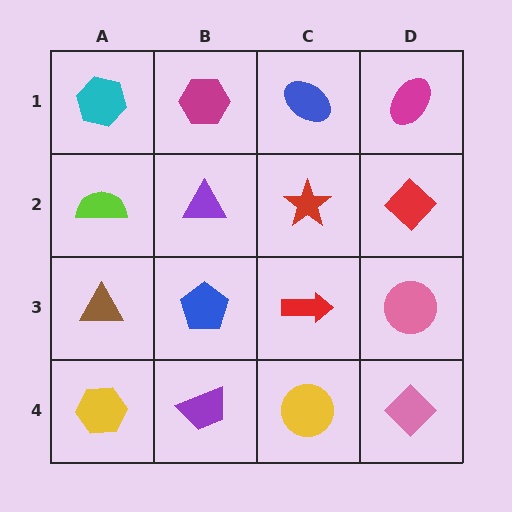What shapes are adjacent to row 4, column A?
A brown triangle (row 3, column A), a purple trapezoid (row 4, column B).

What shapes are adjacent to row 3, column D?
A red diamond (row 2, column D), a pink diamond (row 4, column D), a red arrow (row 3, column C).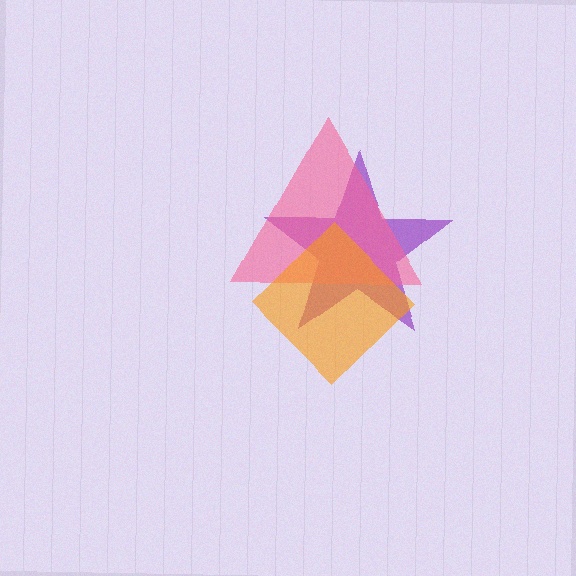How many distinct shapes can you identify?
There are 3 distinct shapes: a purple star, a pink triangle, an orange diamond.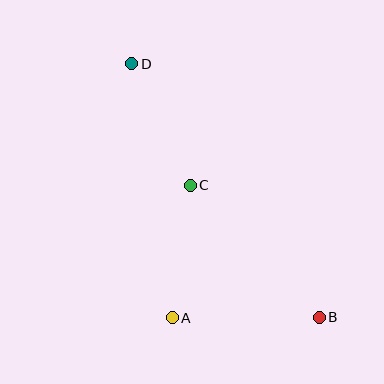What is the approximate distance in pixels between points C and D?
The distance between C and D is approximately 135 pixels.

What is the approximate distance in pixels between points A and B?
The distance between A and B is approximately 147 pixels.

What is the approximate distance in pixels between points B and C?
The distance between B and C is approximately 184 pixels.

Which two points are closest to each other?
Points A and C are closest to each other.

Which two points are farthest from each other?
Points B and D are farthest from each other.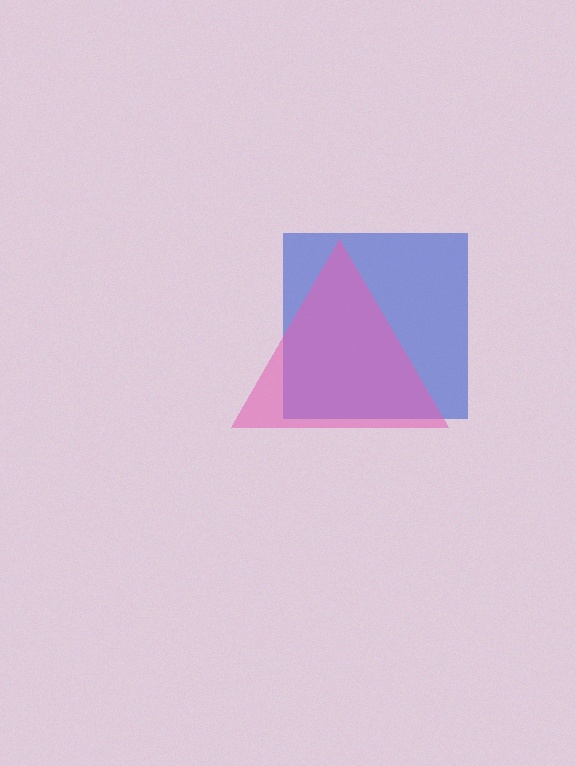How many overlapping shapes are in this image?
There are 2 overlapping shapes in the image.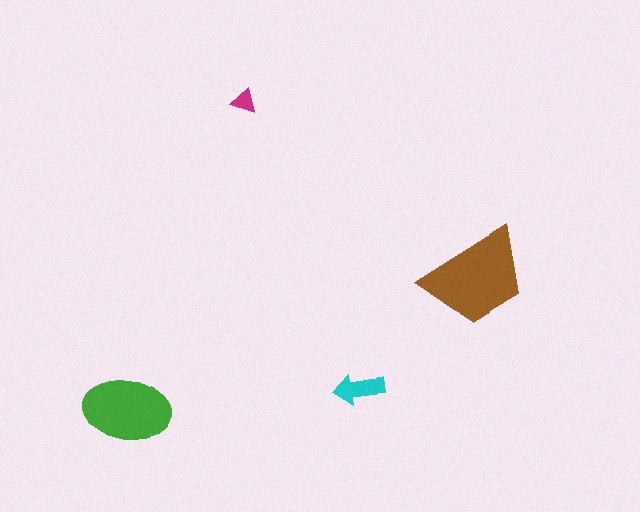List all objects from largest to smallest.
The brown trapezoid, the green ellipse, the cyan arrow, the magenta triangle.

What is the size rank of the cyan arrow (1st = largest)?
3rd.